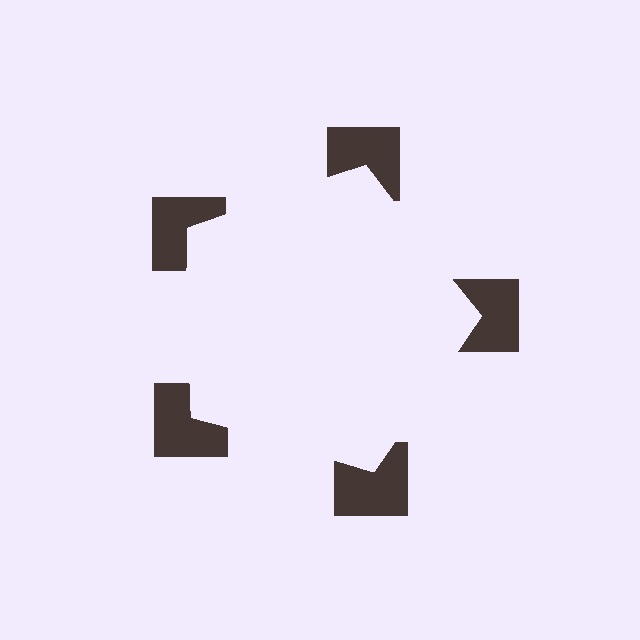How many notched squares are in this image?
There are 5 — one at each vertex of the illusory pentagon.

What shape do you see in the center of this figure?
An illusory pentagon — its edges are inferred from the aligned wedge cuts in the notched squares, not physically drawn.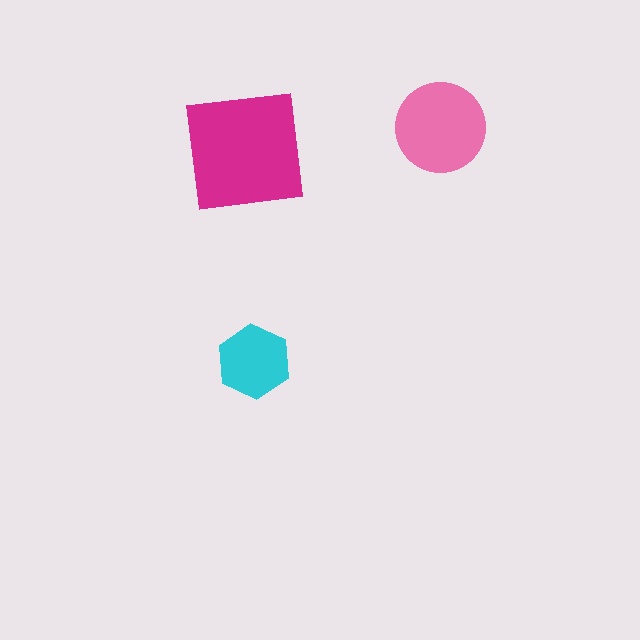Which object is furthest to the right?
The pink circle is rightmost.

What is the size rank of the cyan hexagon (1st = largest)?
3rd.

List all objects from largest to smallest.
The magenta square, the pink circle, the cyan hexagon.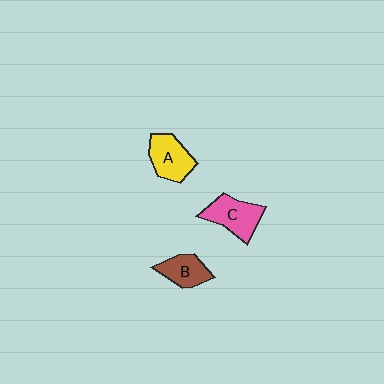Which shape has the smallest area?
Shape B (brown).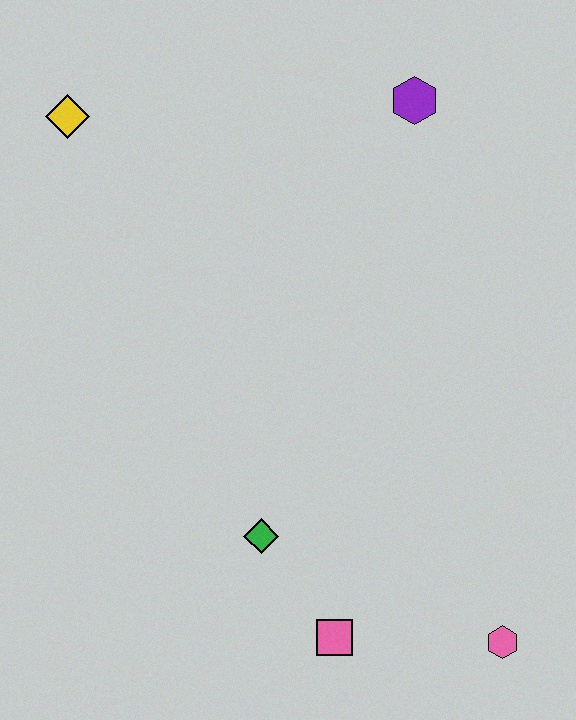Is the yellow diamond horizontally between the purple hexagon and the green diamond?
No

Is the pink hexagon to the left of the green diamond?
No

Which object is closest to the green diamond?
The pink square is closest to the green diamond.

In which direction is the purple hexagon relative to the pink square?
The purple hexagon is above the pink square.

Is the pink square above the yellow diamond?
No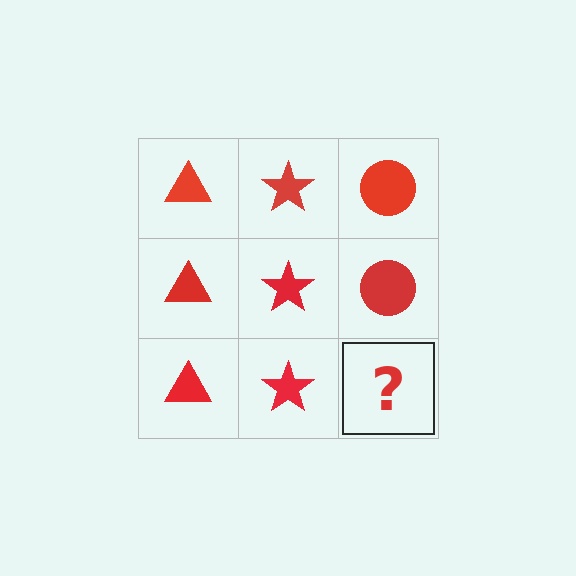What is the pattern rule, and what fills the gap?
The rule is that each column has a consistent shape. The gap should be filled with a red circle.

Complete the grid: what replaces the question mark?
The question mark should be replaced with a red circle.